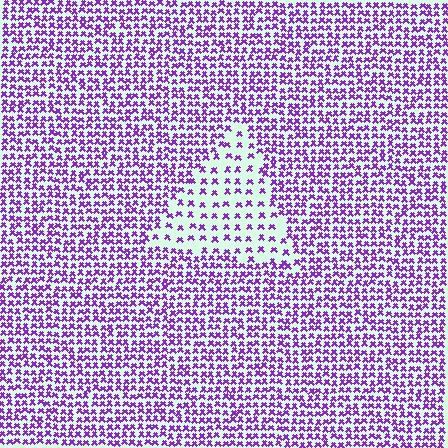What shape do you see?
I see a triangle.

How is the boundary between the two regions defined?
The boundary is defined by a change in element density (approximately 2.3x ratio). All elements are the same color, size, and shape.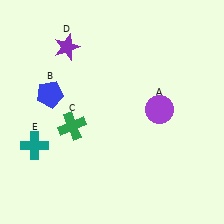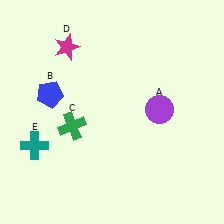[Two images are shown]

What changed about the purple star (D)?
In Image 1, D is purple. In Image 2, it changed to magenta.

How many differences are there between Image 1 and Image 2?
There is 1 difference between the two images.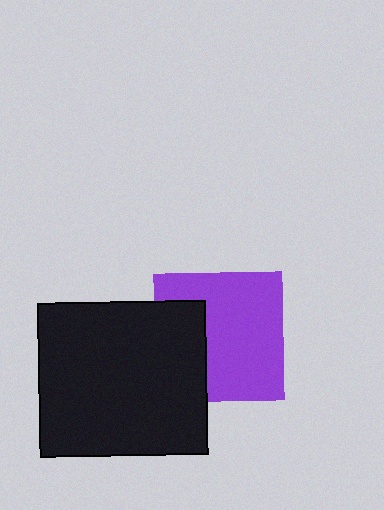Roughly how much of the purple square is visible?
Most of it is visible (roughly 68%).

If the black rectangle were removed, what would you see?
You would see the complete purple square.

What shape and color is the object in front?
The object in front is a black rectangle.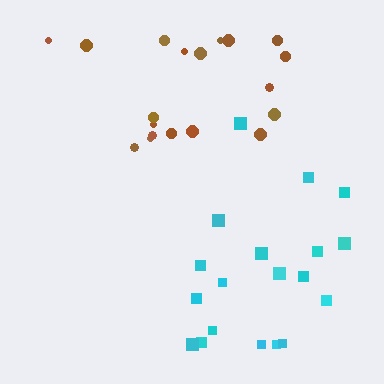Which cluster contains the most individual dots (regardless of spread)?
Brown (19).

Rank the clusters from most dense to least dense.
brown, cyan.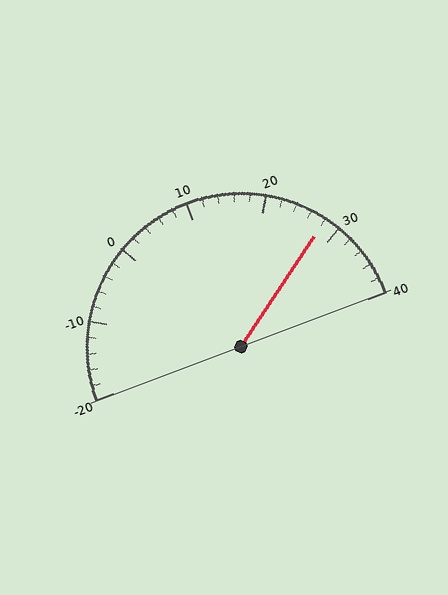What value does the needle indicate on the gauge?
The needle indicates approximately 28.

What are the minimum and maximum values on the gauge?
The gauge ranges from -20 to 40.